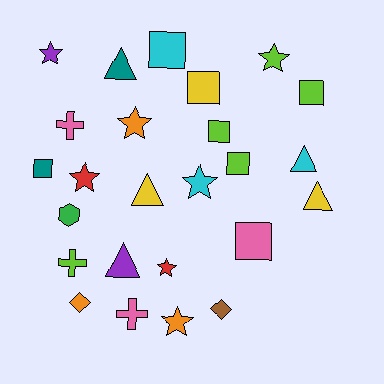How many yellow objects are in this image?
There are 3 yellow objects.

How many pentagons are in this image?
There are no pentagons.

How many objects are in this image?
There are 25 objects.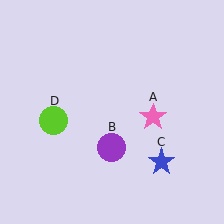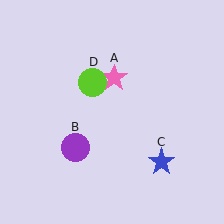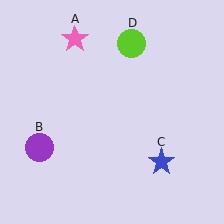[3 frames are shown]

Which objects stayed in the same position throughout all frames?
Blue star (object C) remained stationary.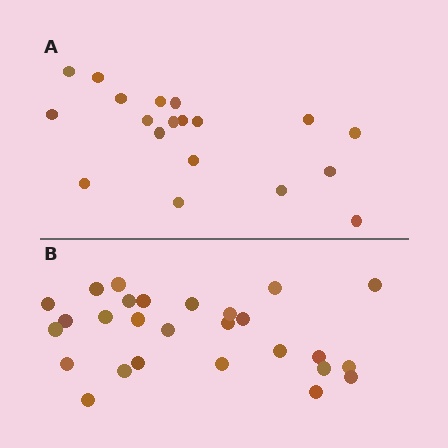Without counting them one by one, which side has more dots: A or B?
Region B (the bottom region) has more dots.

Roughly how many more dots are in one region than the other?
Region B has roughly 8 or so more dots than region A.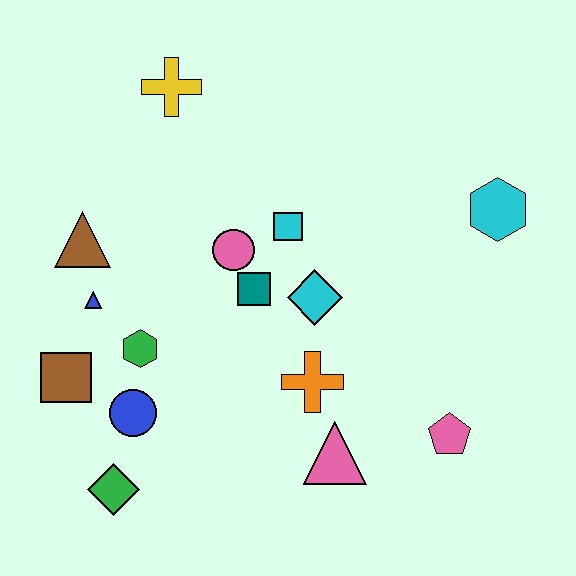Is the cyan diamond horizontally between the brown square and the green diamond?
No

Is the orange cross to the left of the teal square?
No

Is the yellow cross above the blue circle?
Yes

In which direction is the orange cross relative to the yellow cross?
The orange cross is below the yellow cross.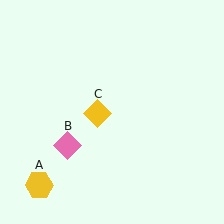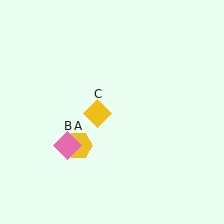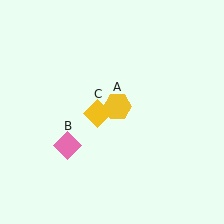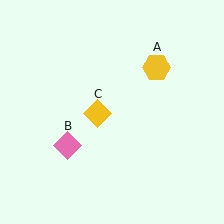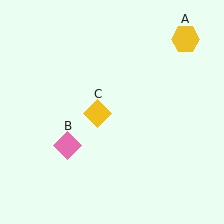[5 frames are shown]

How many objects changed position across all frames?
1 object changed position: yellow hexagon (object A).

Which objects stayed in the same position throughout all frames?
Pink diamond (object B) and yellow diamond (object C) remained stationary.